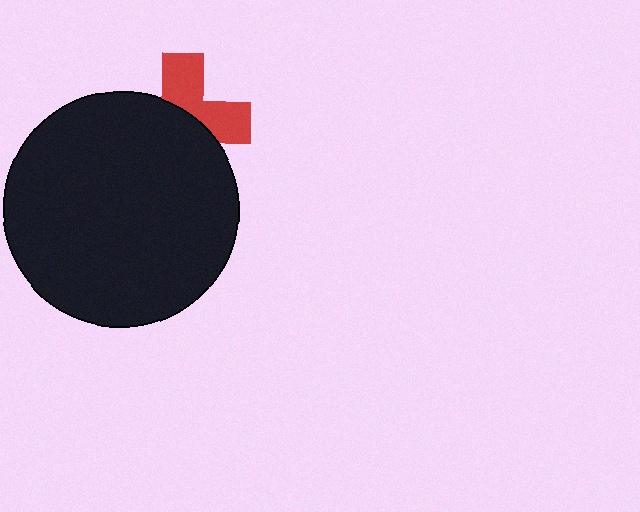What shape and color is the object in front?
The object in front is a black circle.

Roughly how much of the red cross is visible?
A small part of it is visible (roughly 43%).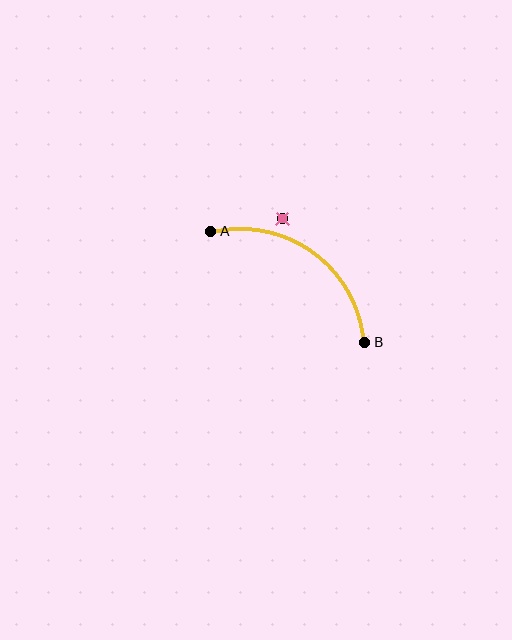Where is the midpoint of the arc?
The arc midpoint is the point on the curve farthest from the straight line joining A and B. It sits above and to the right of that line.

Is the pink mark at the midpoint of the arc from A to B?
No — the pink mark does not lie on the arc at all. It sits slightly outside the curve.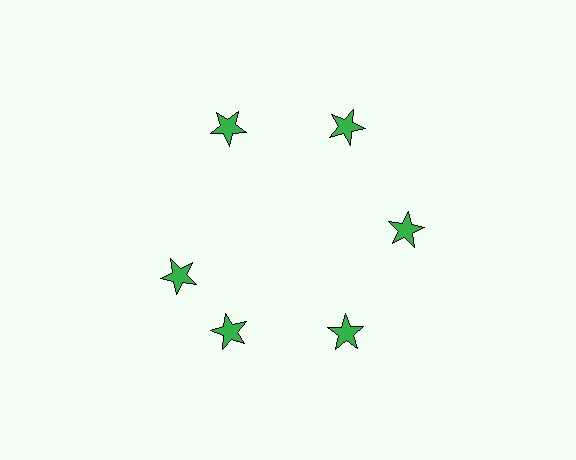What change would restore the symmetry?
The symmetry would be restored by rotating it back into even spacing with its neighbors so that all 6 stars sit at equal angles and equal distance from the center.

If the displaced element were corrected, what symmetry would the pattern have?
It would have 6-fold rotational symmetry — the pattern would map onto itself every 60 degrees.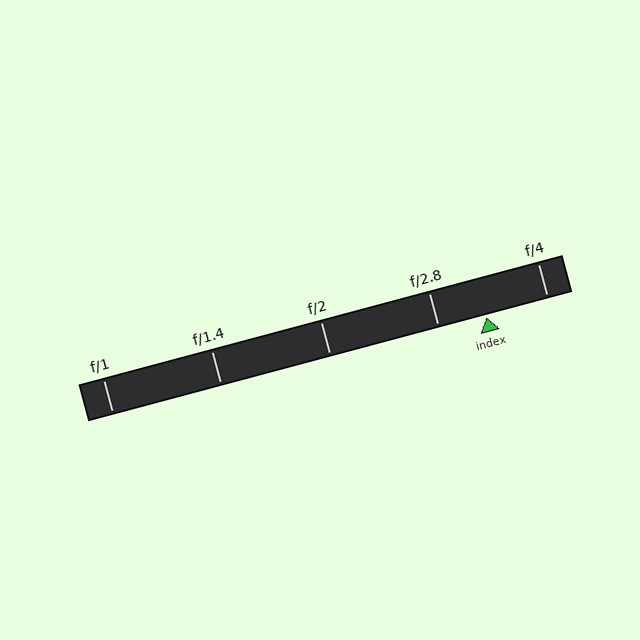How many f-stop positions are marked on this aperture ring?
There are 5 f-stop positions marked.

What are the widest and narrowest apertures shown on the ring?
The widest aperture shown is f/1 and the narrowest is f/4.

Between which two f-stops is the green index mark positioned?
The index mark is between f/2.8 and f/4.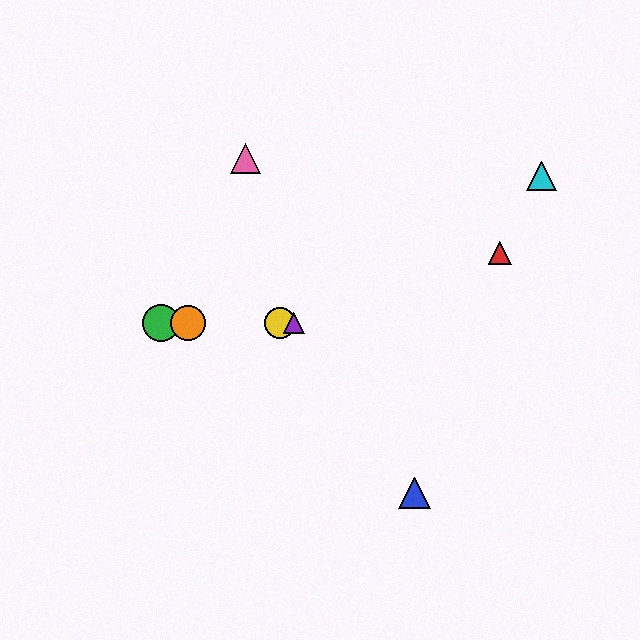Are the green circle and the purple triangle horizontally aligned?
Yes, both are at y≈323.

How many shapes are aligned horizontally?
4 shapes (the green circle, the yellow circle, the purple triangle, the orange circle) are aligned horizontally.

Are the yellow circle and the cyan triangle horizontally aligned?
No, the yellow circle is at y≈323 and the cyan triangle is at y≈176.